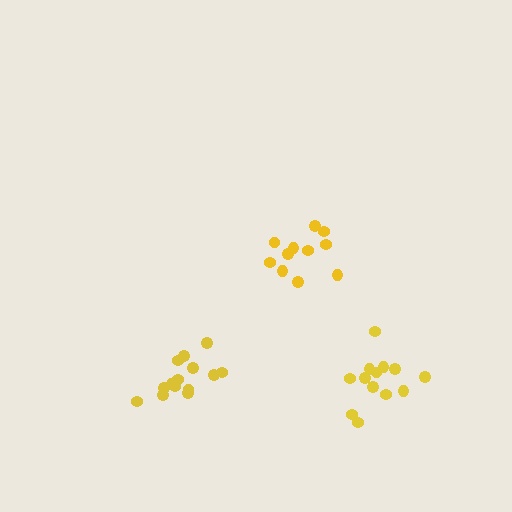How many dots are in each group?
Group 1: 11 dots, Group 2: 14 dots, Group 3: 13 dots (38 total).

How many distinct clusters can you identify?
There are 3 distinct clusters.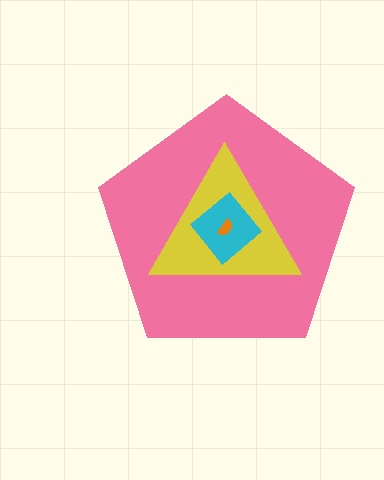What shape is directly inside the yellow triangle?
The cyan diamond.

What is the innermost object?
The orange semicircle.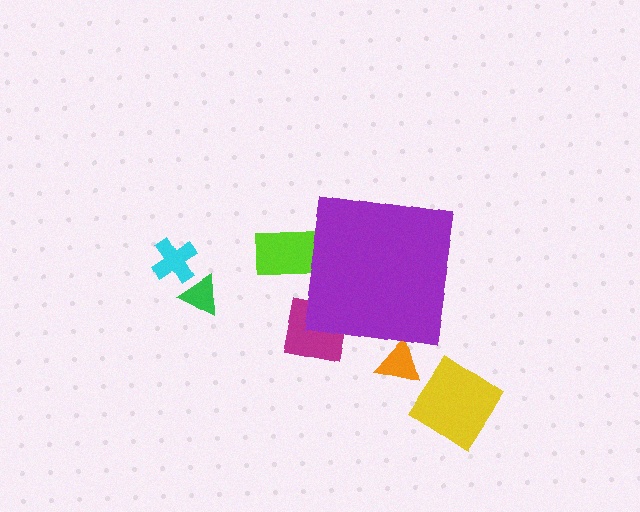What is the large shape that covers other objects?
A purple square.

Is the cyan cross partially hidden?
No, the cyan cross is fully visible.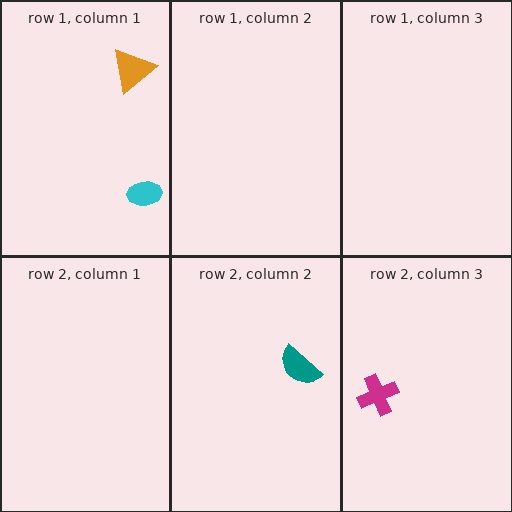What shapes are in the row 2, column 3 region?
The magenta cross.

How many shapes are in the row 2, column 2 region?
1.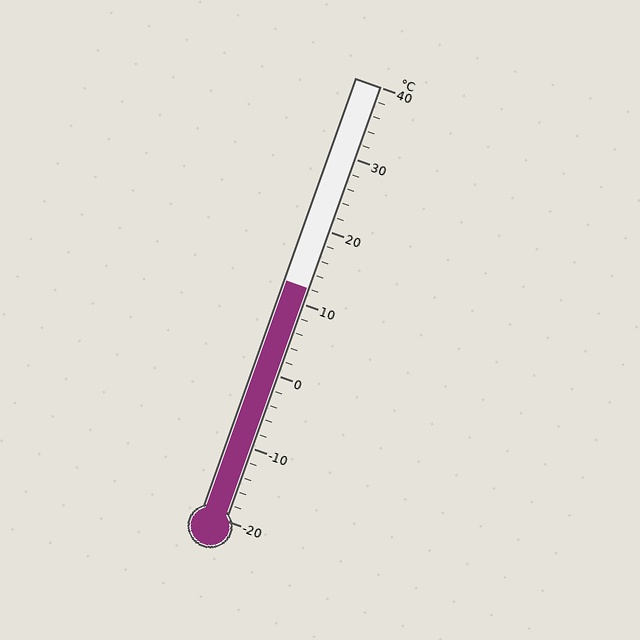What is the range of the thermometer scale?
The thermometer scale ranges from -20°C to 40°C.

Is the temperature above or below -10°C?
The temperature is above -10°C.